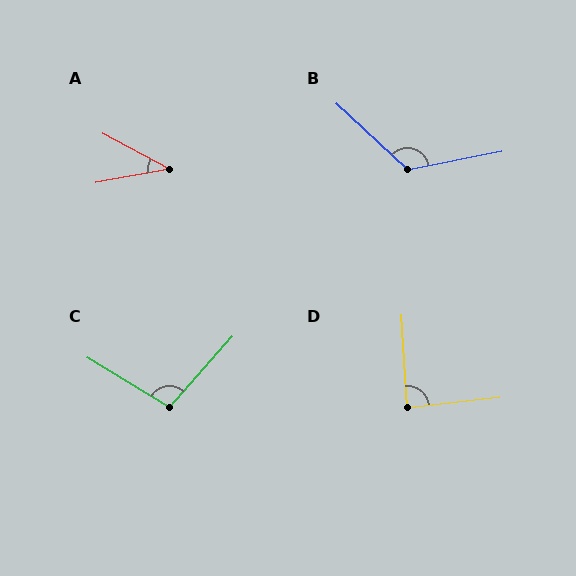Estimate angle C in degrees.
Approximately 100 degrees.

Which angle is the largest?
B, at approximately 126 degrees.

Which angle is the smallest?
A, at approximately 39 degrees.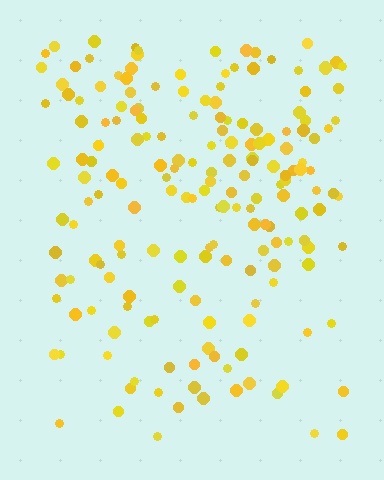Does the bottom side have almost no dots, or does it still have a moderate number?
Still a moderate number, just noticeably fewer than the top.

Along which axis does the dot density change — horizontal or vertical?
Vertical.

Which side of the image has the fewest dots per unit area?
The bottom.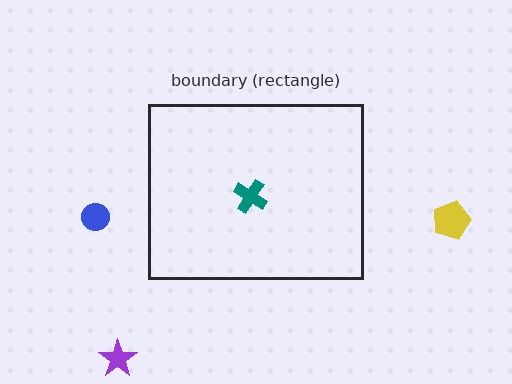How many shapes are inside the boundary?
1 inside, 3 outside.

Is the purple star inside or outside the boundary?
Outside.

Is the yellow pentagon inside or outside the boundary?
Outside.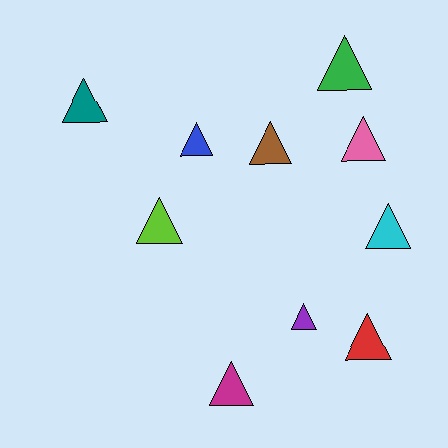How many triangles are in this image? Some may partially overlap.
There are 10 triangles.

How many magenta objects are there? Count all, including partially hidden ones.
There is 1 magenta object.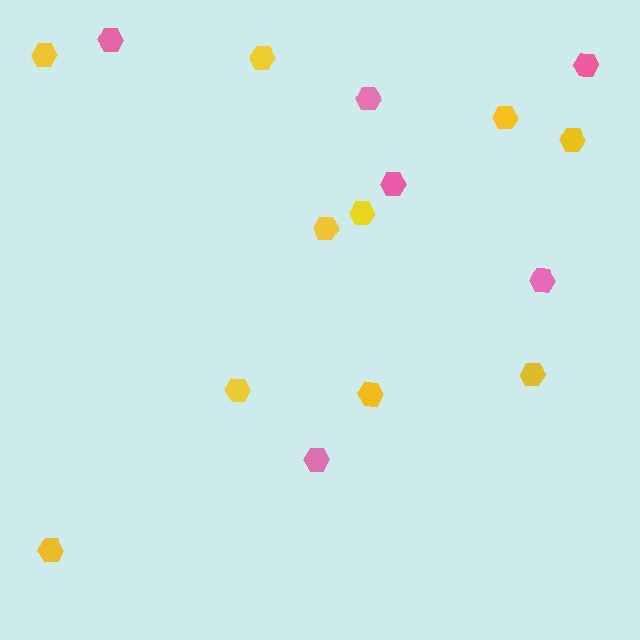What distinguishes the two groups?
There are 2 groups: one group of pink hexagons (6) and one group of yellow hexagons (10).